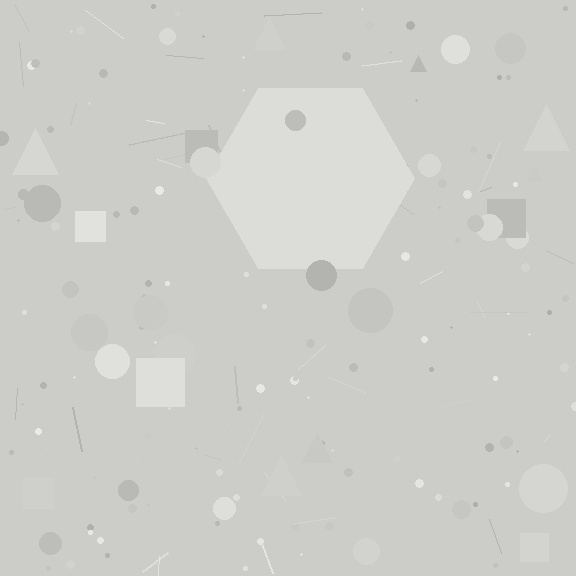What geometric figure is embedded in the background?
A hexagon is embedded in the background.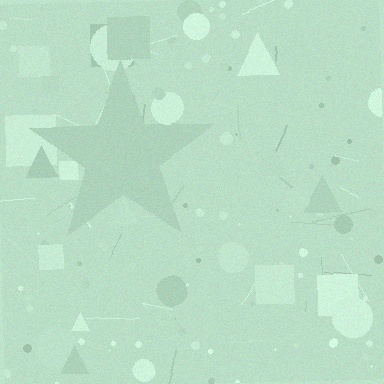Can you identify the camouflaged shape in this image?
The camouflaged shape is a star.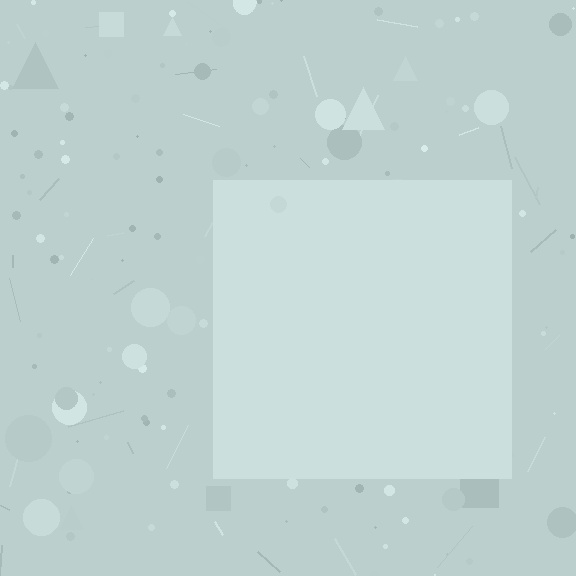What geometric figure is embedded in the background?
A square is embedded in the background.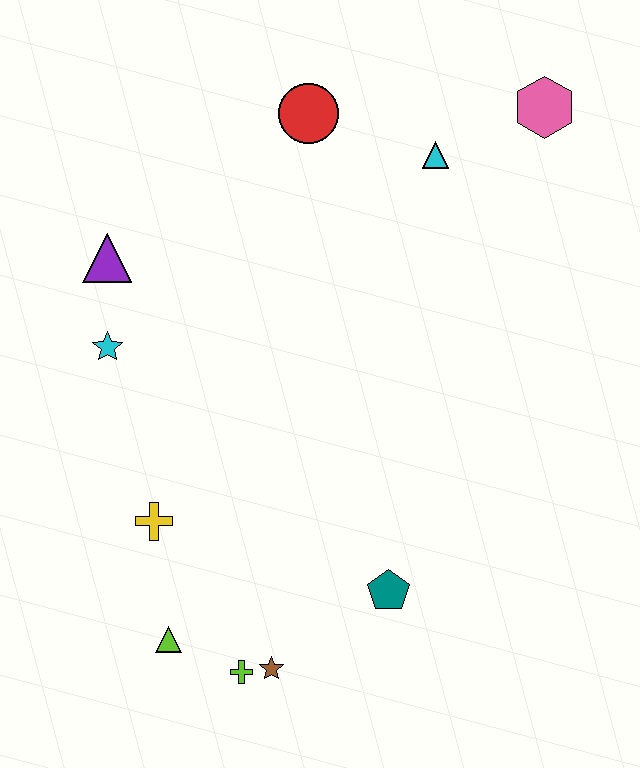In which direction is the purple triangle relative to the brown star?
The purple triangle is above the brown star.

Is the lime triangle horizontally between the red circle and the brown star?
No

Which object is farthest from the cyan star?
The pink hexagon is farthest from the cyan star.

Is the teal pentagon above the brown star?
Yes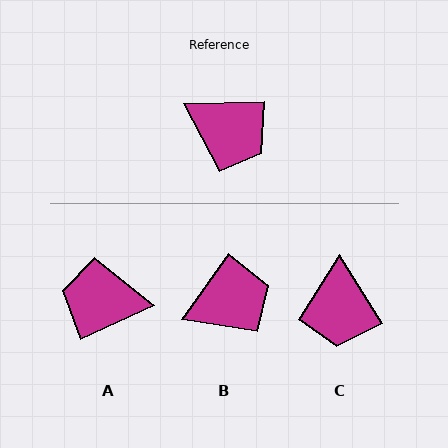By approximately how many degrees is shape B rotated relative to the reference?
Approximately 54 degrees counter-clockwise.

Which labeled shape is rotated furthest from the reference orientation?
A, about 157 degrees away.